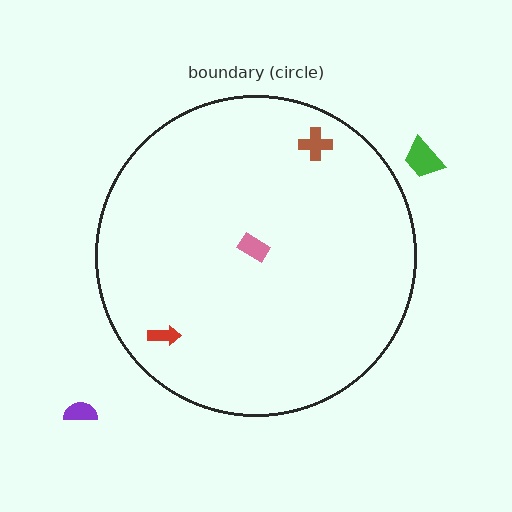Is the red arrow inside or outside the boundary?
Inside.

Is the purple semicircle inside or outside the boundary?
Outside.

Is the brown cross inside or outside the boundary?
Inside.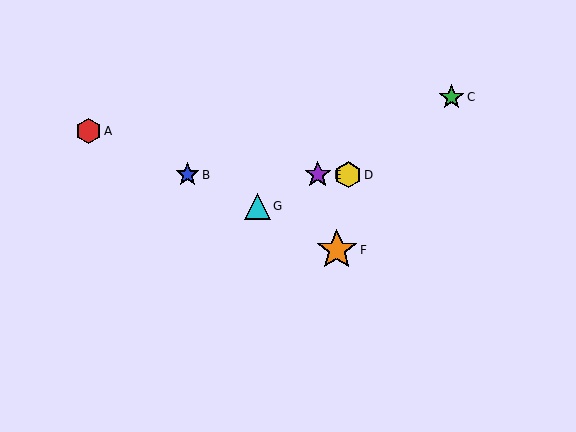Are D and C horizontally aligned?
No, D is at y≈175 and C is at y≈97.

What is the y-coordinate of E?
Object E is at y≈175.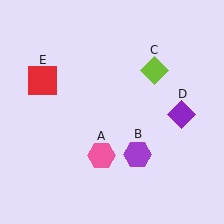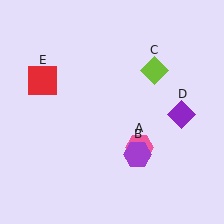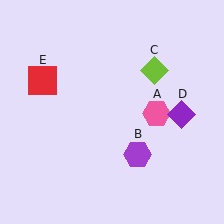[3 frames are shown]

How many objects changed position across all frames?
1 object changed position: pink hexagon (object A).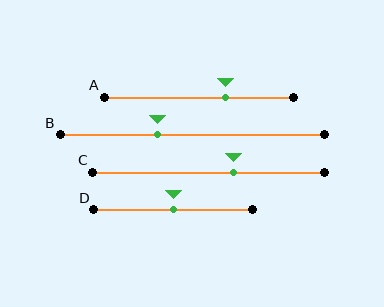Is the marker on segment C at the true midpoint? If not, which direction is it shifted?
No, the marker on segment C is shifted to the right by about 11% of the segment length.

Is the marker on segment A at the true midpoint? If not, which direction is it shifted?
No, the marker on segment A is shifted to the right by about 14% of the segment length.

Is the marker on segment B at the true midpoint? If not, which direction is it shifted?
No, the marker on segment B is shifted to the left by about 13% of the segment length.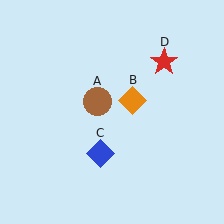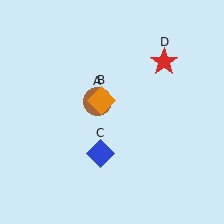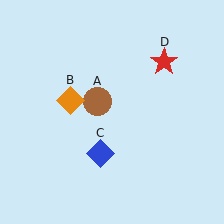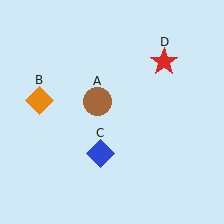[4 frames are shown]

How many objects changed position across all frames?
1 object changed position: orange diamond (object B).